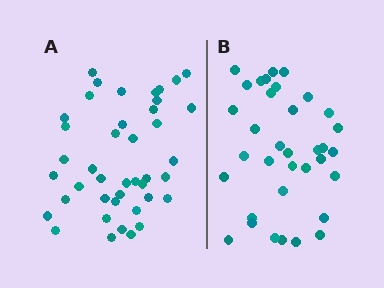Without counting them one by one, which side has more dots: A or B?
Region A (the left region) has more dots.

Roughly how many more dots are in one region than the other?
Region A has roughly 8 or so more dots than region B.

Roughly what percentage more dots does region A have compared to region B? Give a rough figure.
About 20% more.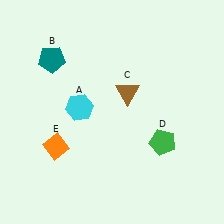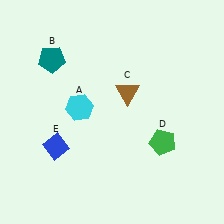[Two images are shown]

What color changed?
The diamond (E) changed from orange in Image 1 to blue in Image 2.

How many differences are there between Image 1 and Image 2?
There is 1 difference between the two images.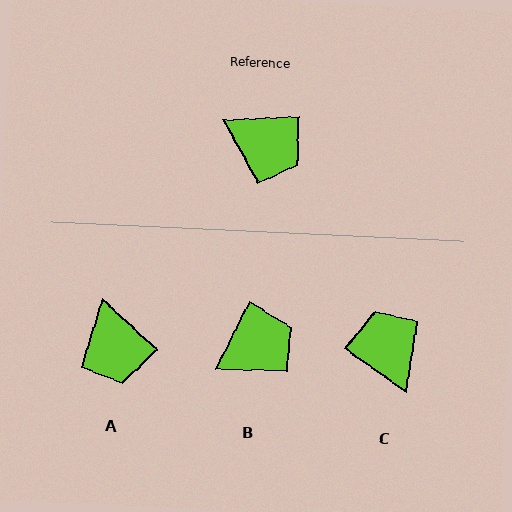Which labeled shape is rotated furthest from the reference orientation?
C, about 142 degrees away.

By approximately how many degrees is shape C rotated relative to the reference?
Approximately 142 degrees counter-clockwise.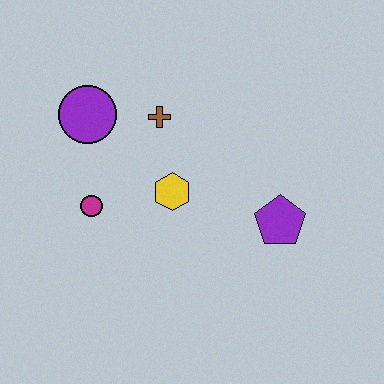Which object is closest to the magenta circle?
The yellow hexagon is closest to the magenta circle.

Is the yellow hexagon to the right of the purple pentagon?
No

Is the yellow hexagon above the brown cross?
No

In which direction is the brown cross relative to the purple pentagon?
The brown cross is to the left of the purple pentagon.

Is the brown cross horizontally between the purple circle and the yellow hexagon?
Yes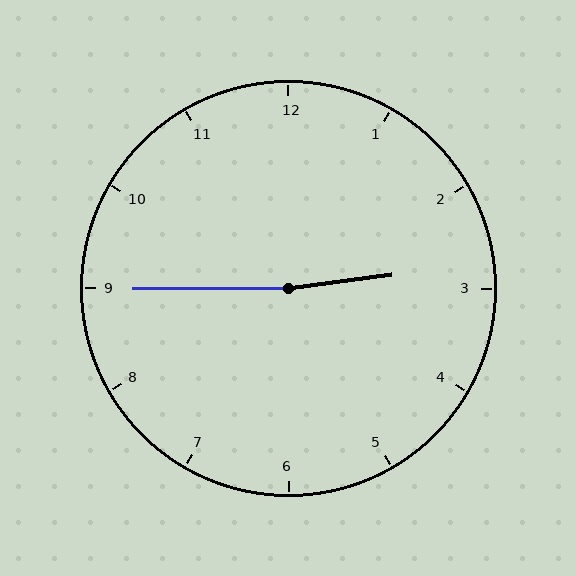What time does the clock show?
2:45.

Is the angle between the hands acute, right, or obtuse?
It is obtuse.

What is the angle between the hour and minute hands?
Approximately 172 degrees.